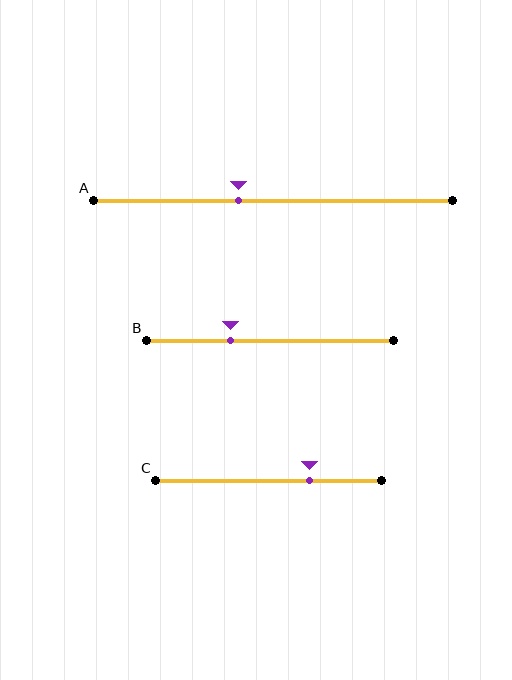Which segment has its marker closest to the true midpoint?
Segment A has its marker closest to the true midpoint.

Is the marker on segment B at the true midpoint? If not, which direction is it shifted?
No, the marker on segment B is shifted to the left by about 16% of the segment length.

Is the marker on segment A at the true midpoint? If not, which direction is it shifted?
No, the marker on segment A is shifted to the left by about 10% of the segment length.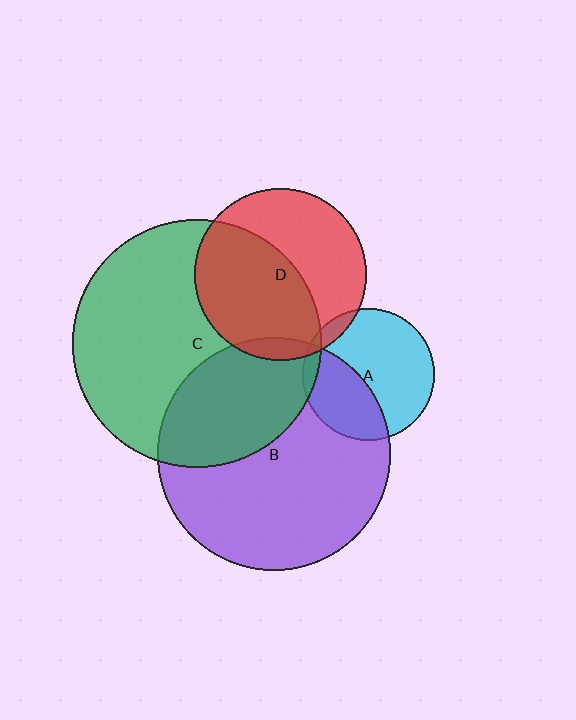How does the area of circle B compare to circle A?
Approximately 3.2 times.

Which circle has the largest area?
Circle C (green).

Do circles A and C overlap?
Yes.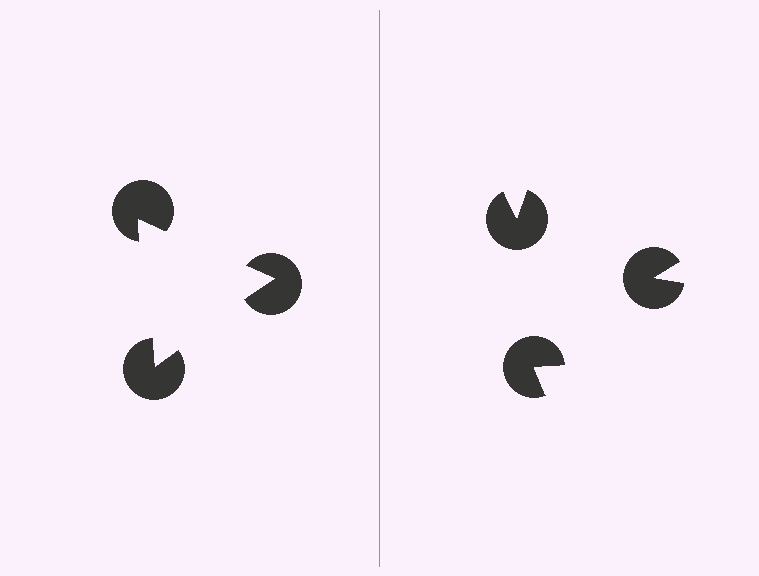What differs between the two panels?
The pac-man discs are positioned identically on both sides; only the wedge orientations differ. On the left they align to a triangle; on the right they are misaligned.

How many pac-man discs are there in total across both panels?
6 — 3 on each side.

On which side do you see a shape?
An illusory triangle appears on the left side. On the right side the wedge cuts are rotated, so no coherent shape forms.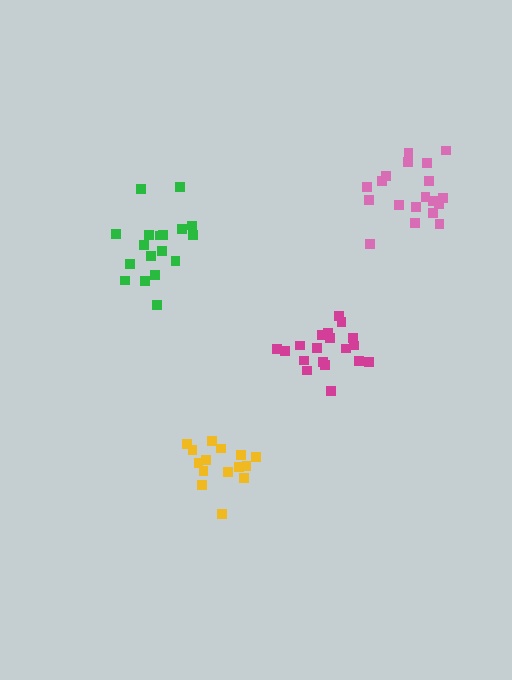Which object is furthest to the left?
The green cluster is leftmost.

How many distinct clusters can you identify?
There are 4 distinct clusters.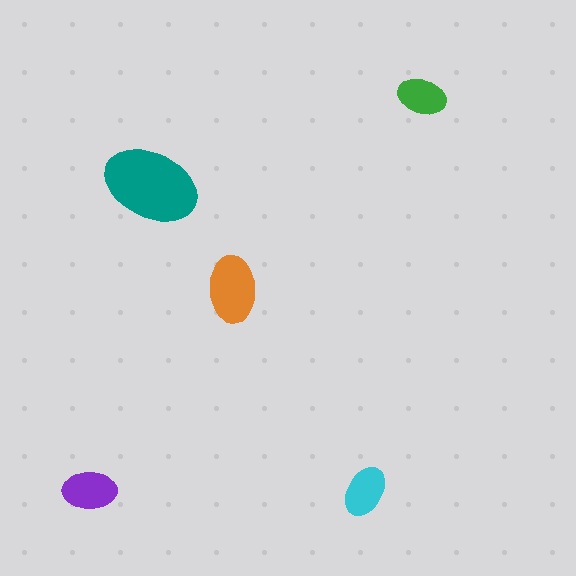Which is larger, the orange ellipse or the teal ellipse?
The teal one.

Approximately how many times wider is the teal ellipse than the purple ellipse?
About 2 times wider.